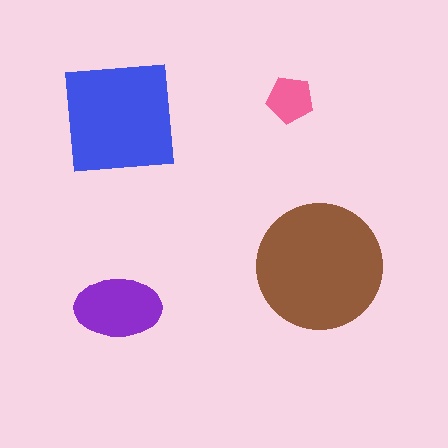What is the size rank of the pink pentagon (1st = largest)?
4th.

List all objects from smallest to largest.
The pink pentagon, the purple ellipse, the blue square, the brown circle.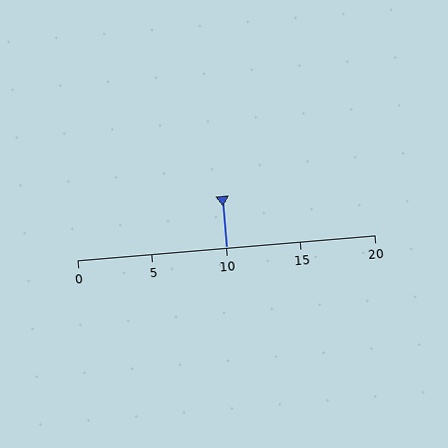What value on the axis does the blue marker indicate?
The marker indicates approximately 10.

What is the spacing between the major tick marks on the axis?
The major ticks are spaced 5 apart.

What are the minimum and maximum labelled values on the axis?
The axis runs from 0 to 20.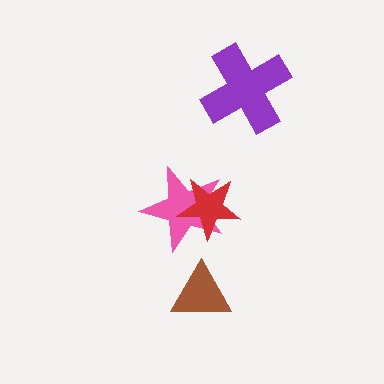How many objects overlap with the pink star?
1 object overlaps with the pink star.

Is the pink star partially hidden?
Yes, it is partially covered by another shape.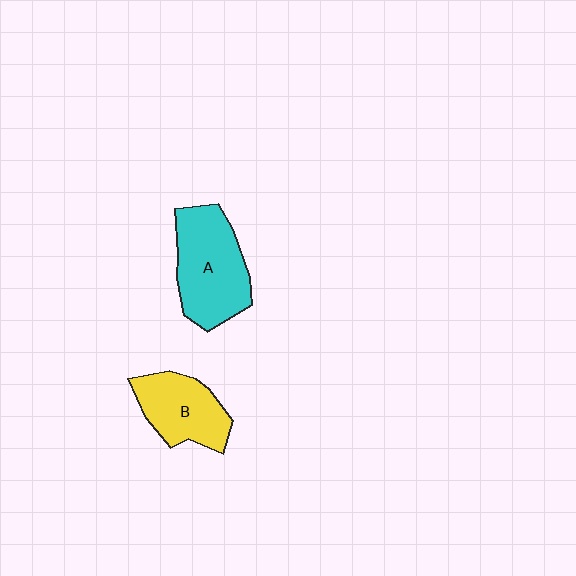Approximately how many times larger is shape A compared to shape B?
Approximately 1.4 times.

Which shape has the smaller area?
Shape B (yellow).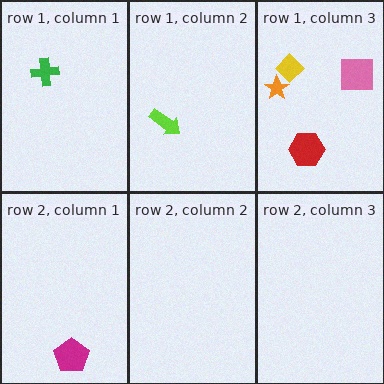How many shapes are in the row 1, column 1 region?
1.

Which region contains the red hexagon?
The row 1, column 3 region.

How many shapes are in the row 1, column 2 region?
1.